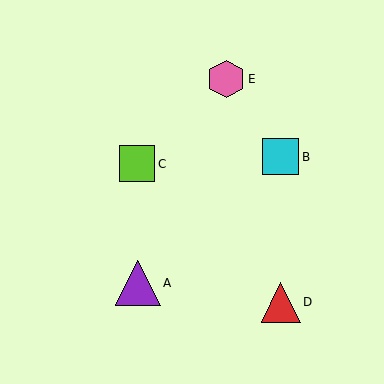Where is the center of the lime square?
The center of the lime square is at (137, 164).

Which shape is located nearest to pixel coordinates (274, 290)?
The red triangle (labeled D) at (281, 302) is nearest to that location.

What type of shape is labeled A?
Shape A is a purple triangle.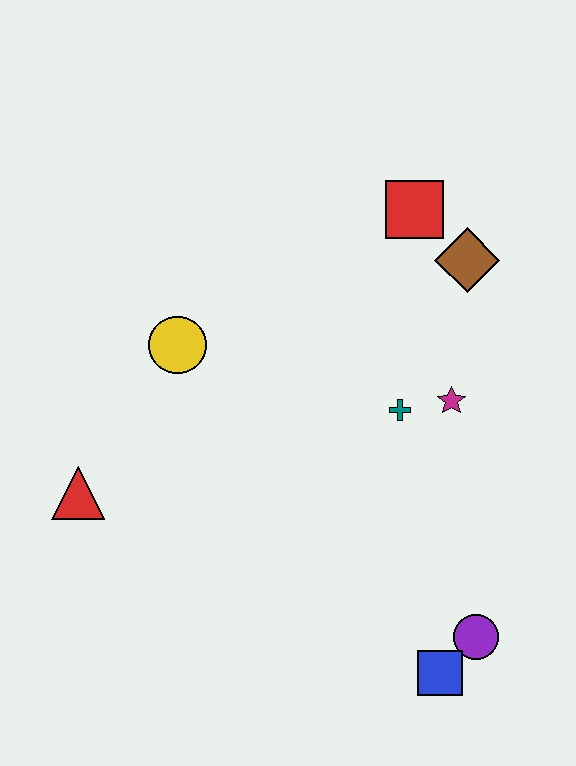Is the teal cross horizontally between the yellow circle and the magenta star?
Yes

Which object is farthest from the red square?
The blue square is farthest from the red square.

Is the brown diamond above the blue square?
Yes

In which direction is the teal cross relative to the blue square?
The teal cross is above the blue square.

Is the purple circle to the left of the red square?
No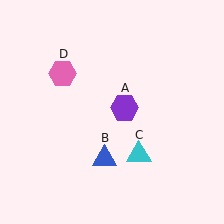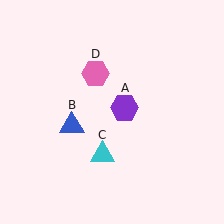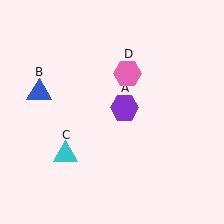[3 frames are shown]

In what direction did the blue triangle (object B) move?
The blue triangle (object B) moved up and to the left.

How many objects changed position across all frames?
3 objects changed position: blue triangle (object B), cyan triangle (object C), pink hexagon (object D).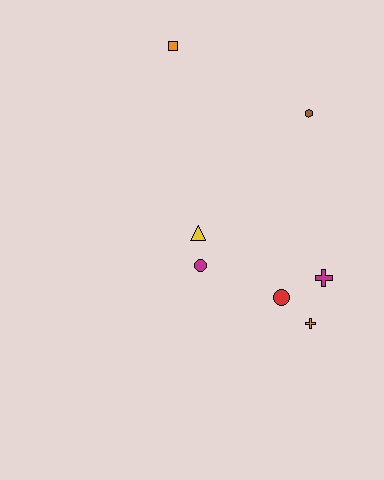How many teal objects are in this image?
There are no teal objects.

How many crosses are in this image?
There are 2 crosses.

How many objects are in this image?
There are 7 objects.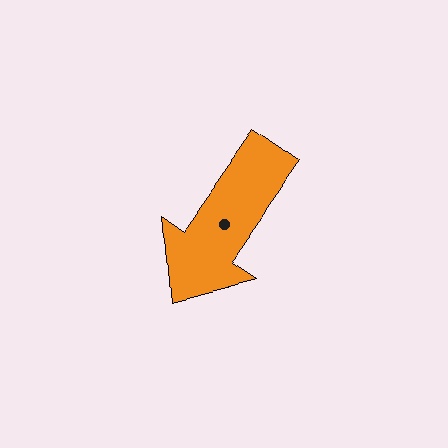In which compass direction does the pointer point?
Southwest.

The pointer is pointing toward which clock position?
Roughly 7 o'clock.